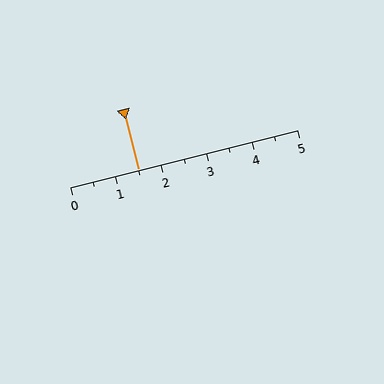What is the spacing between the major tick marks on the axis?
The major ticks are spaced 1 apart.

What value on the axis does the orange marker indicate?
The marker indicates approximately 1.5.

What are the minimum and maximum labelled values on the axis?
The axis runs from 0 to 5.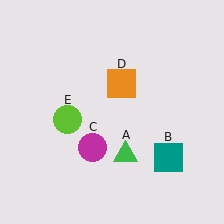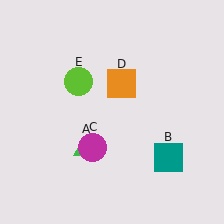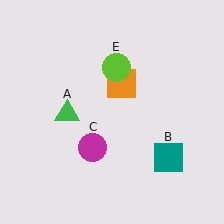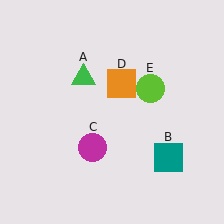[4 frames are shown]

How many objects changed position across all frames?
2 objects changed position: green triangle (object A), lime circle (object E).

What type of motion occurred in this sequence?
The green triangle (object A), lime circle (object E) rotated clockwise around the center of the scene.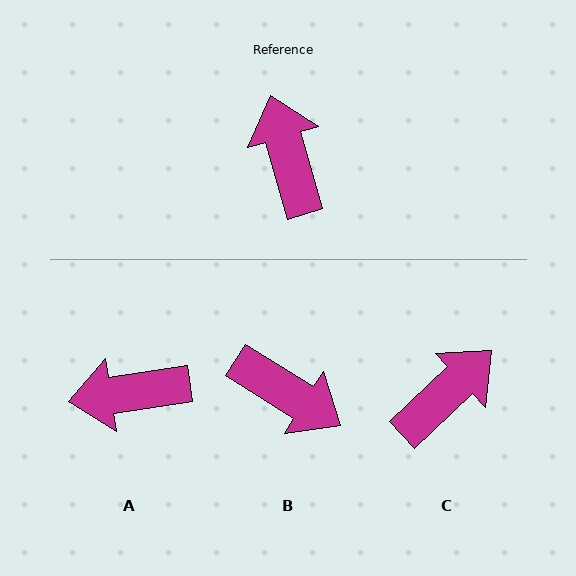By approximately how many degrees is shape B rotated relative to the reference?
Approximately 138 degrees clockwise.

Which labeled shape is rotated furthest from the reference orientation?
B, about 138 degrees away.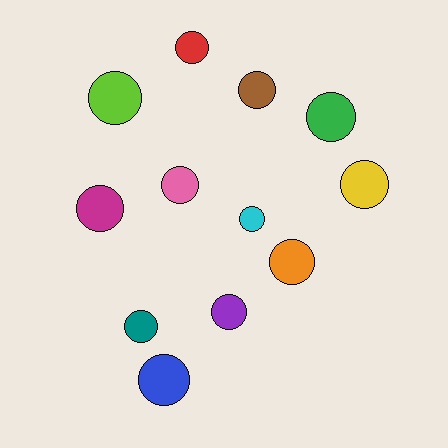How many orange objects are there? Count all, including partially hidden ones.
There is 1 orange object.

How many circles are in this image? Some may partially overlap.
There are 12 circles.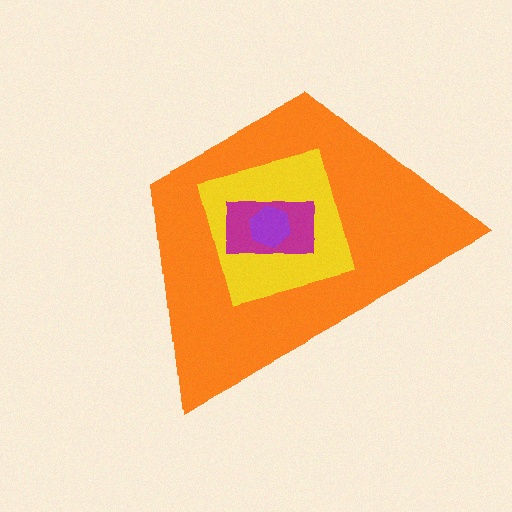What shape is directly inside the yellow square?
The magenta rectangle.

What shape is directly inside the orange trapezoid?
The yellow square.